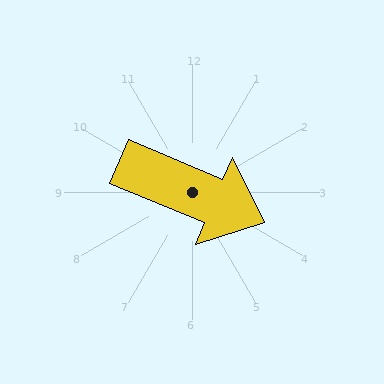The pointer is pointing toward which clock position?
Roughly 4 o'clock.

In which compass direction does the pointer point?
East.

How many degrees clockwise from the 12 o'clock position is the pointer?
Approximately 112 degrees.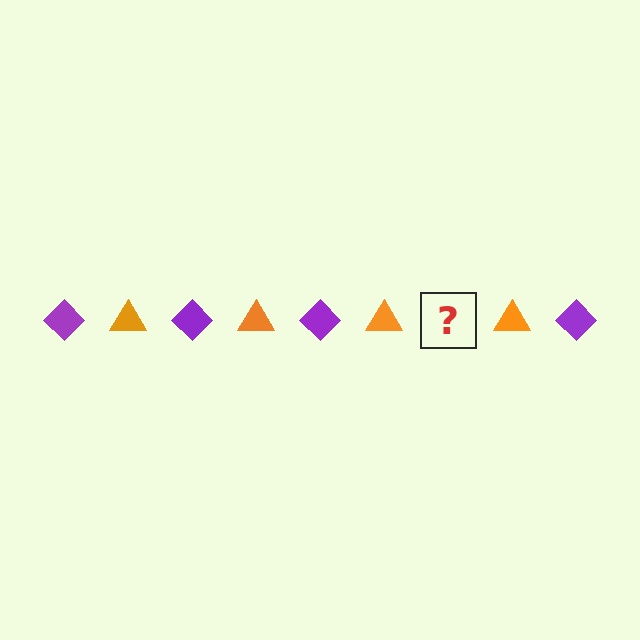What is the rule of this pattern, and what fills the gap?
The rule is that the pattern alternates between purple diamond and orange triangle. The gap should be filled with a purple diamond.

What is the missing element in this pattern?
The missing element is a purple diamond.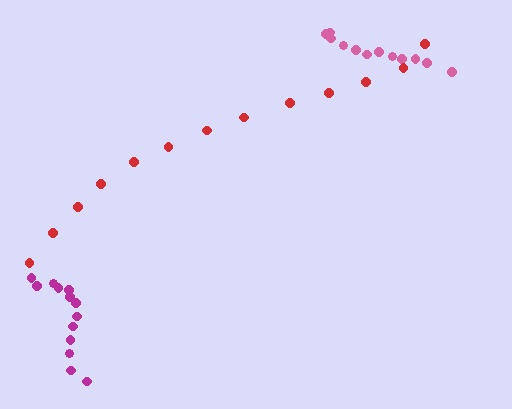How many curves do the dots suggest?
There are 3 distinct paths.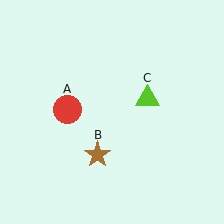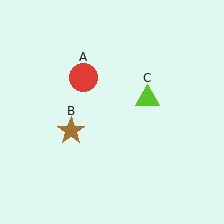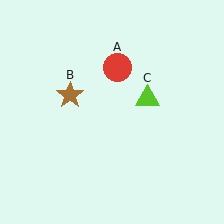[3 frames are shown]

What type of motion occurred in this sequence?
The red circle (object A), brown star (object B) rotated clockwise around the center of the scene.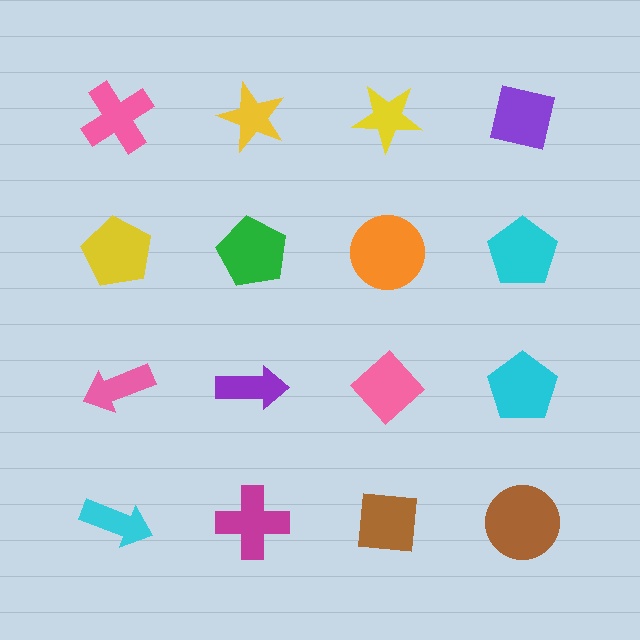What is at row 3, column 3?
A pink diamond.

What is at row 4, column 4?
A brown circle.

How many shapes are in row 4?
4 shapes.